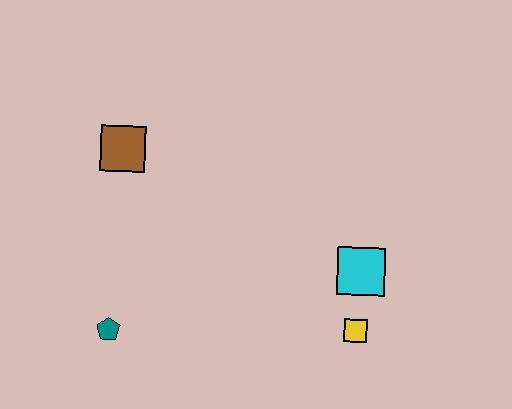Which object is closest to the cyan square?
The yellow square is closest to the cyan square.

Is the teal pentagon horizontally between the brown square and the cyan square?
No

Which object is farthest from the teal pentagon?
The cyan square is farthest from the teal pentagon.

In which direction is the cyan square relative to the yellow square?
The cyan square is above the yellow square.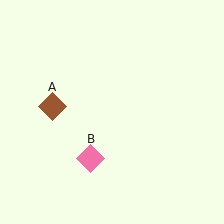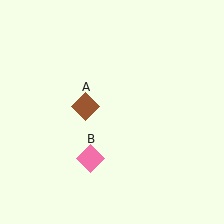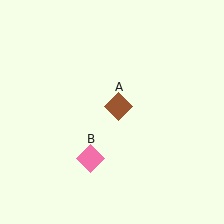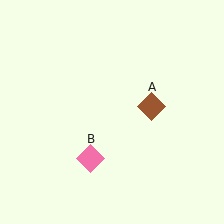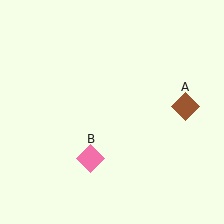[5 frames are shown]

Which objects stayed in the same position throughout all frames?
Pink diamond (object B) remained stationary.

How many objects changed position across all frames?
1 object changed position: brown diamond (object A).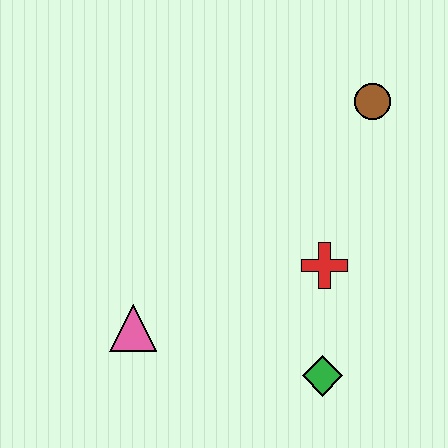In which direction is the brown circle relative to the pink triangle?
The brown circle is to the right of the pink triangle.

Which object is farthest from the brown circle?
The pink triangle is farthest from the brown circle.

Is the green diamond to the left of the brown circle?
Yes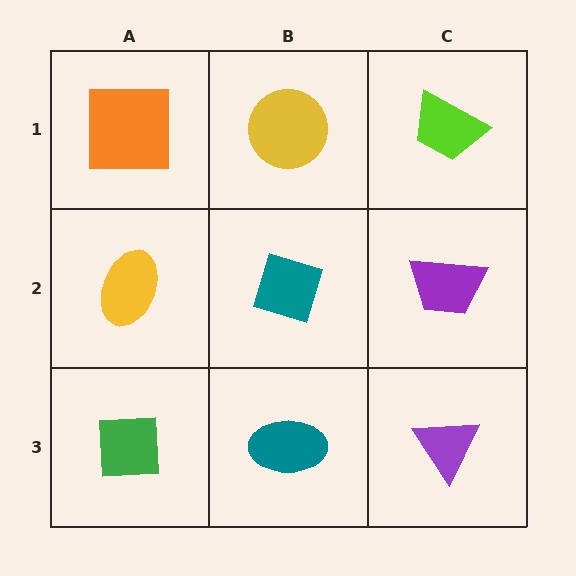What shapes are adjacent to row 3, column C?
A purple trapezoid (row 2, column C), a teal ellipse (row 3, column B).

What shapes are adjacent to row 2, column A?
An orange square (row 1, column A), a green square (row 3, column A), a teal diamond (row 2, column B).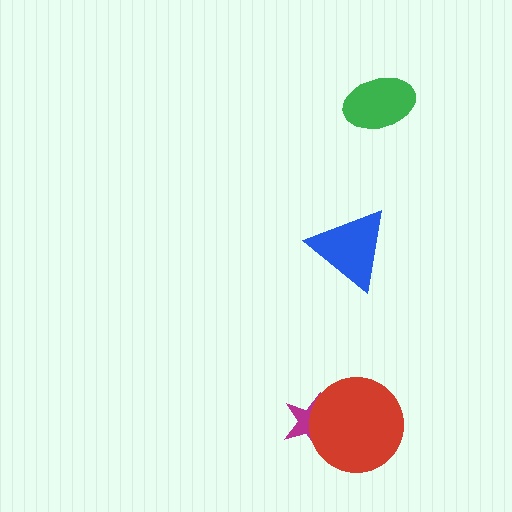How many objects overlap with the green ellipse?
0 objects overlap with the green ellipse.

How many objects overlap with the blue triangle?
0 objects overlap with the blue triangle.